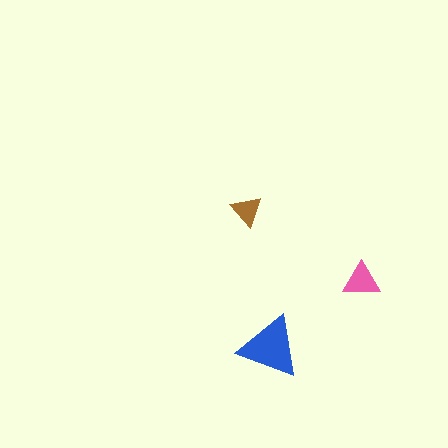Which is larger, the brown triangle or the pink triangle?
The pink one.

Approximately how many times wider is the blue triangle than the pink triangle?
About 1.5 times wider.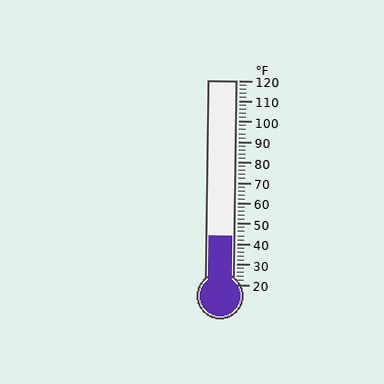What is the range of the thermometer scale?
The thermometer scale ranges from 20°F to 120°F.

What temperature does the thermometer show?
The thermometer shows approximately 44°F.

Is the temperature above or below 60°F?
The temperature is below 60°F.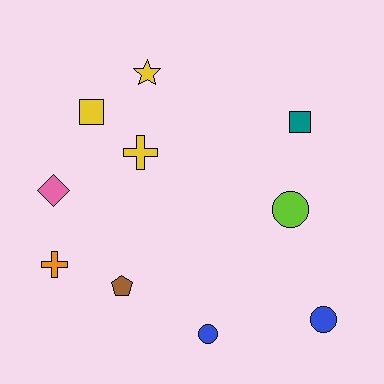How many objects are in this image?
There are 10 objects.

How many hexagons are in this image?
There are no hexagons.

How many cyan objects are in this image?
There are no cyan objects.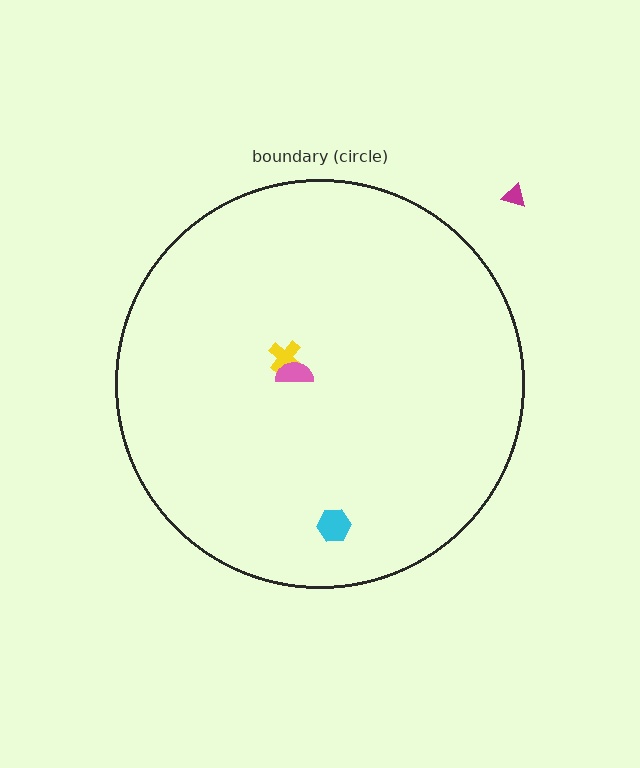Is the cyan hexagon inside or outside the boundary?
Inside.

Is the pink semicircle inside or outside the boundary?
Inside.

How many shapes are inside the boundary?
3 inside, 1 outside.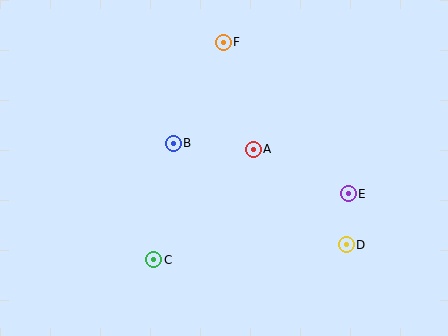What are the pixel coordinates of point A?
Point A is at (253, 149).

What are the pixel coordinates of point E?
Point E is at (348, 194).